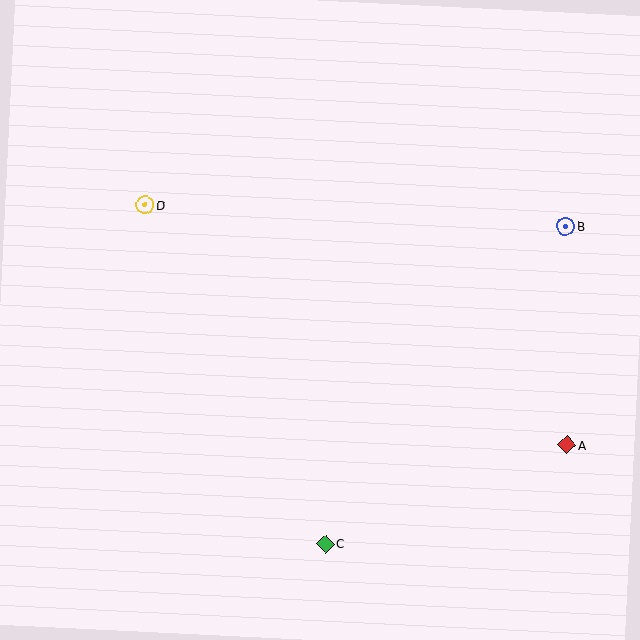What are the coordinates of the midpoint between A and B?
The midpoint between A and B is at (566, 335).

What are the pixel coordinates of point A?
Point A is at (567, 445).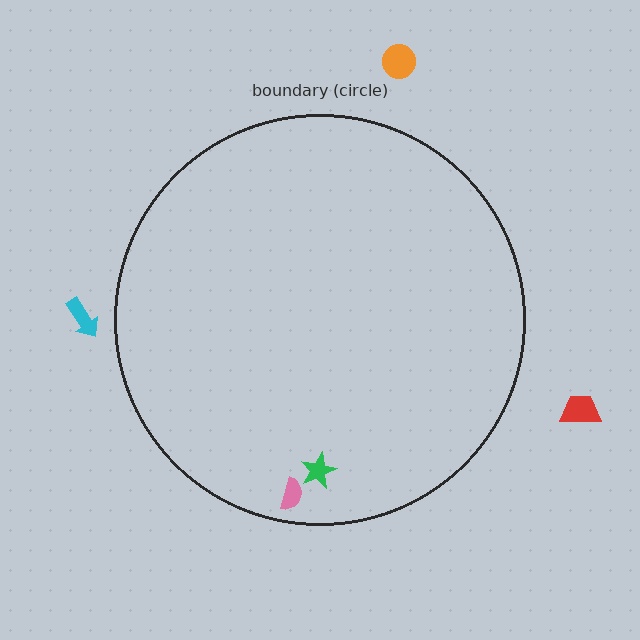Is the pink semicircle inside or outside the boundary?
Inside.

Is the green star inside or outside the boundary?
Inside.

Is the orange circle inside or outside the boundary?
Outside.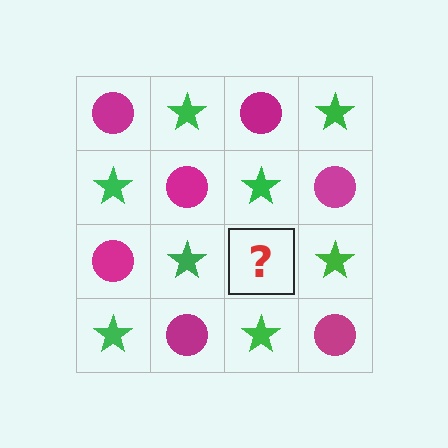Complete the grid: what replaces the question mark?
The question mark should be replaced with a magenta circle.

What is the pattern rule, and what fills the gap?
The rule is that it alternates magenta circle and green star in a checkerboard pattern. The gap should be filled with a magenta circle.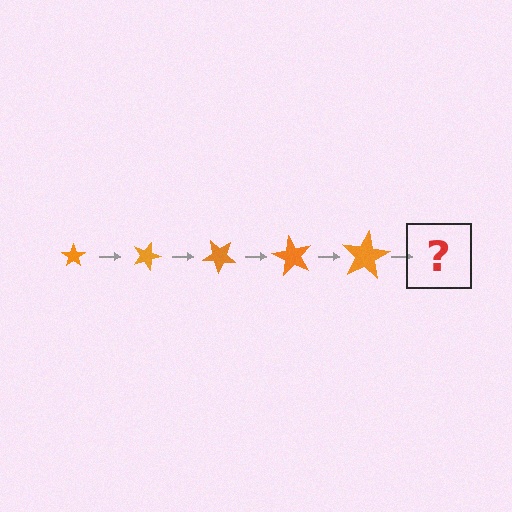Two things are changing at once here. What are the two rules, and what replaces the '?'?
The two rules are that the star grows larger each step and it rotates 20 degrees each step. The '?' should be a star, larger than the previous one and rotated 100 degrees from the start.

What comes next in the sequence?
The next element should be a star, larger than the previous one and rotated 100 degrees from the start.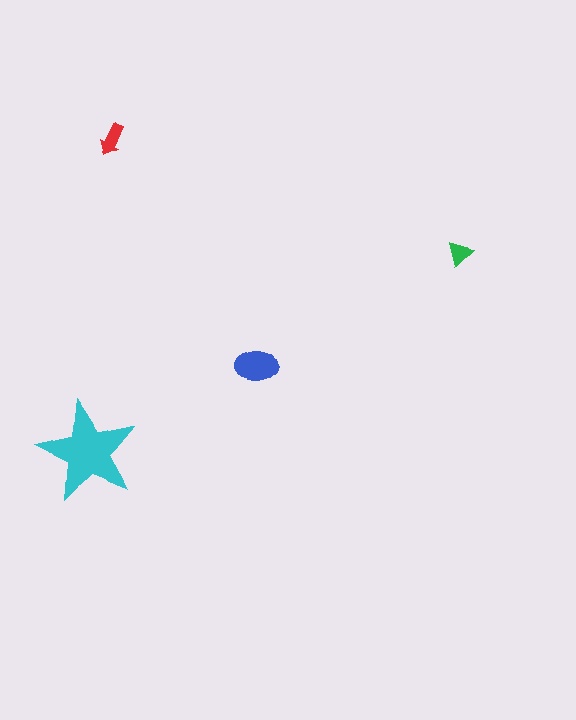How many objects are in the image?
There are 4 objects in the image.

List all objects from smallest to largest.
The green triangle, the red arrow, the blue ellipse, the cyan star.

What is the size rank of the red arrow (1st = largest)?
3rd.